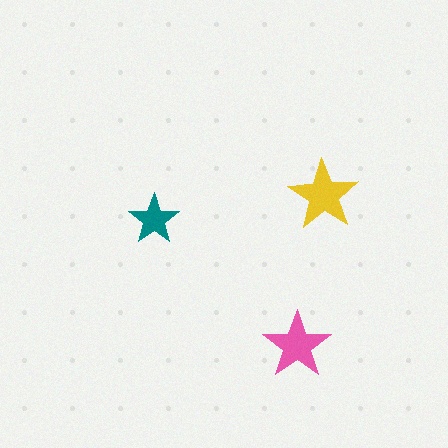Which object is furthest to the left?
The teal star is leftmost.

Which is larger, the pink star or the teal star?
The pink one.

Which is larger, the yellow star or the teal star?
The yellow one.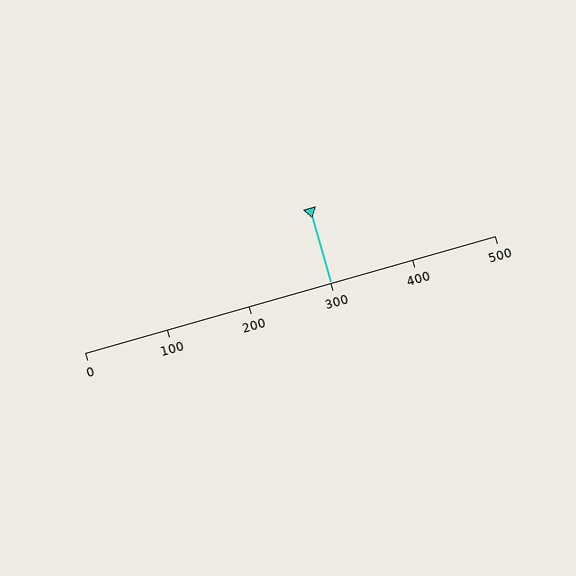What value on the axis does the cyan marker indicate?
The marker indicates approximately 300.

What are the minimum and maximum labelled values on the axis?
The axis runs from 0 to 500.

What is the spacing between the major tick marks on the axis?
The major ticks are spaced 100 apart.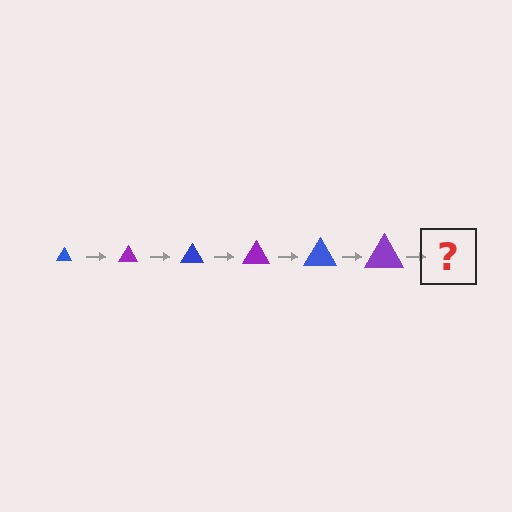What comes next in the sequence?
The next element should be a blue triangle, larger than the previous one.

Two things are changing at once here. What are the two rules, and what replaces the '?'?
The two rules are that the triangle grows larger each step and the color cycles through blue and purple. The '?' should be a blue triangle, larger than the previous one.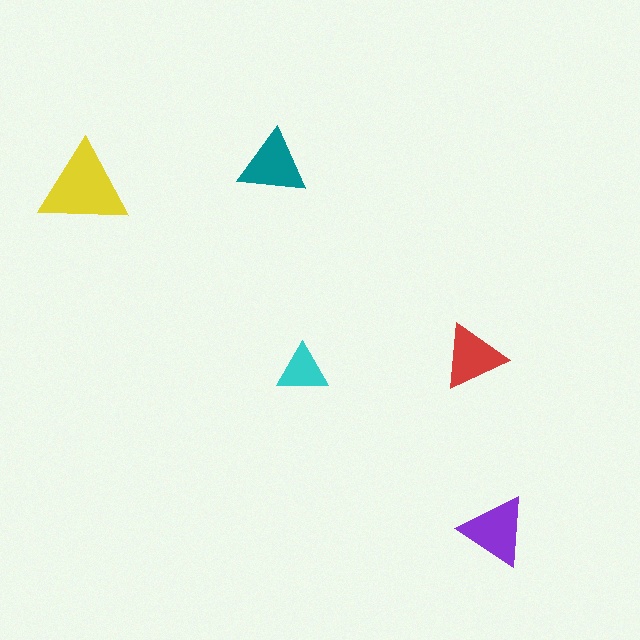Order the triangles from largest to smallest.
the yellow one, the purple one, the teal one, the red one, the cyan one.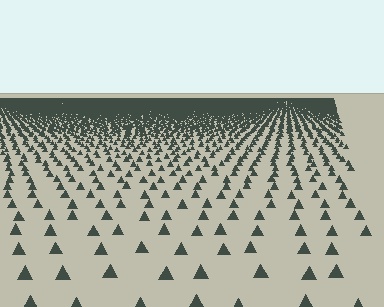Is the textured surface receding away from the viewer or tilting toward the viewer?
The surface is receding away from the viewer. Texture elements get smaller and denser toward the top.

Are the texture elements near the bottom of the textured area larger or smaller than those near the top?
Larger. Near the bottom, elements are closer to the viewer and appear at a bigger on-screen size.